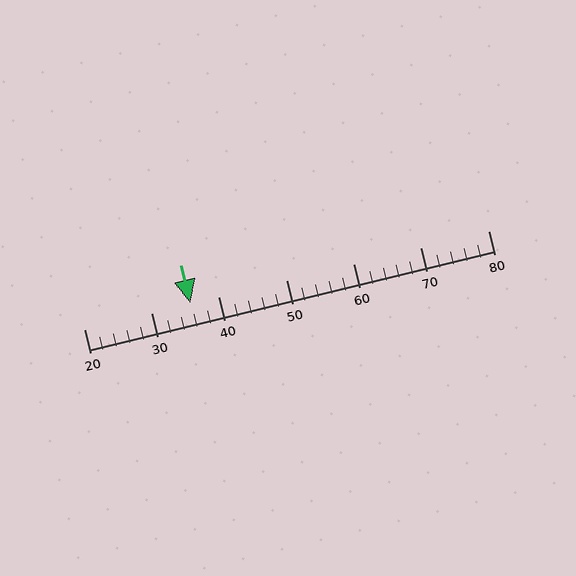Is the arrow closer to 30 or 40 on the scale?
The arrow is closer to 40.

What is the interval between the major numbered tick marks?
The major tick marks are spaced 10 units apart.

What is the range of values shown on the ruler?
The ruler shows values from 20 to 80.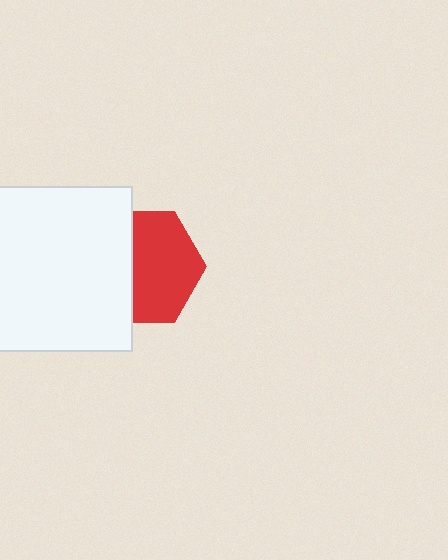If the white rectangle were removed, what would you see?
You would see the complete red hexagon.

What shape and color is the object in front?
The object in front is a white rectangle.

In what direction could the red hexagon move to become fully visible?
The red hexagon could move right. That would shift it out from behind the white rectangle entirely.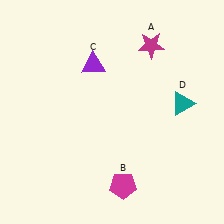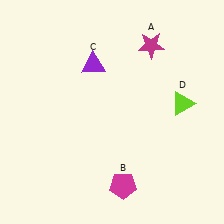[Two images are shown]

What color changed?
The triangle (D) changed from teal in Image 1 to lime in Image 2.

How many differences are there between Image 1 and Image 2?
There is 1 difference between the two images.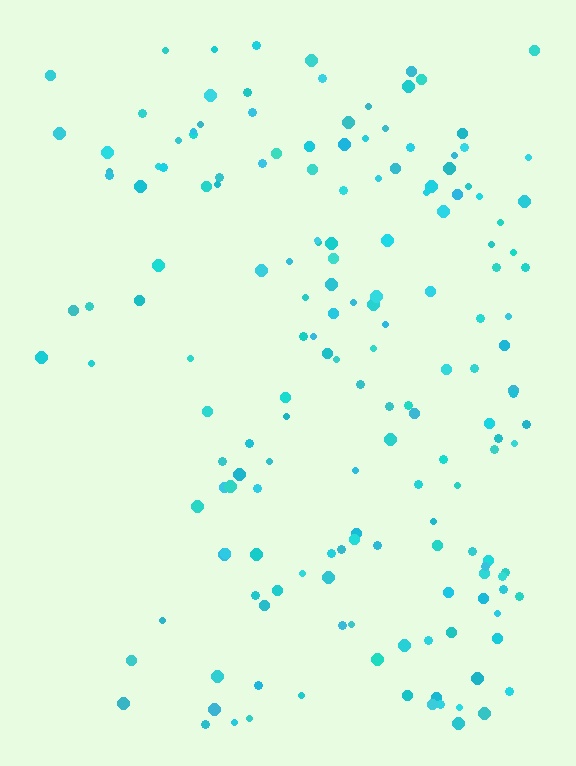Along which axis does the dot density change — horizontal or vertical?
Horizontal.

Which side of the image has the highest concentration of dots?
The right.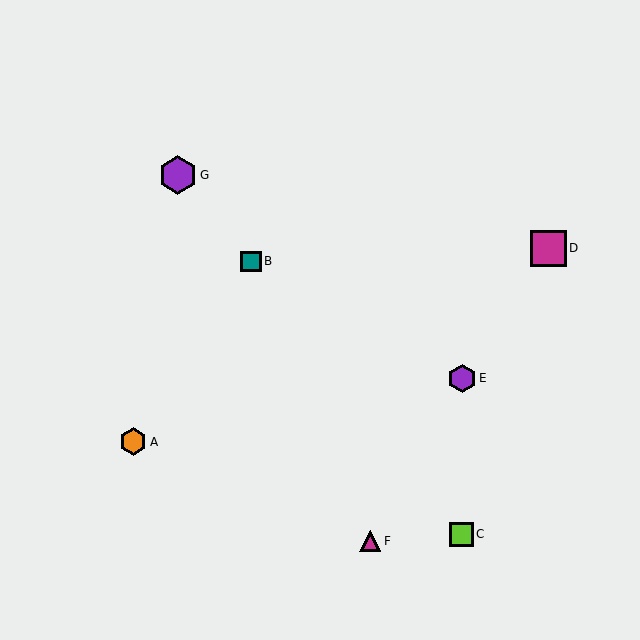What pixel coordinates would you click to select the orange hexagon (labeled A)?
Click at (133, 442) to select the orange hexagon A.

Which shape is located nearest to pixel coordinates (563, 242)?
The magenta square (labeled D) at (548, 248) is nearest to that location.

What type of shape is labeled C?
Shape C is a lime square.